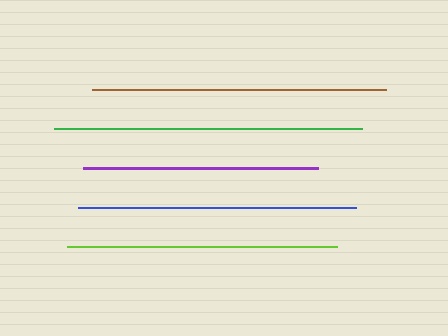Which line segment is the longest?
The green line is the longest at approximately 308 pixels.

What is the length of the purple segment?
The purple segment is approximately 235 pixels long.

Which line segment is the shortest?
The purple line is the shortest at approximately 235 pixels.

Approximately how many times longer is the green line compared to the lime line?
The green line is approximately 1.1 times the length of the lime line.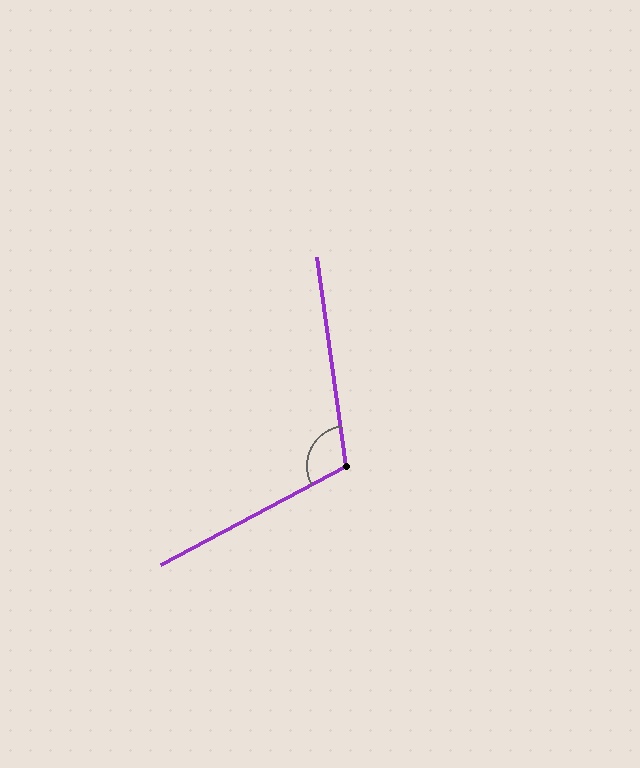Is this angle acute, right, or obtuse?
It is obtuse.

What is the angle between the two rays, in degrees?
Approximately 110 degrees.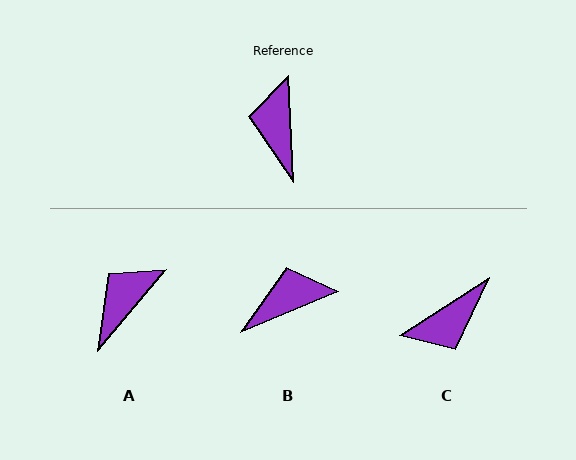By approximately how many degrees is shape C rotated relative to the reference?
Approximately 120 degrees counter-clockwise.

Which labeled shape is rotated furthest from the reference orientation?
C, about 120 degrees away.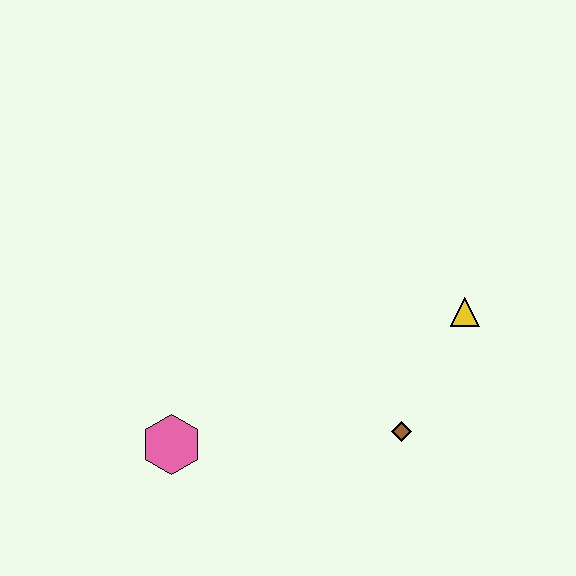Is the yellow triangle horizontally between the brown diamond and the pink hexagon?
No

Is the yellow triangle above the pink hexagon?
Yes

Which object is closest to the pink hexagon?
The brown diamond is closest to the pink hexagon.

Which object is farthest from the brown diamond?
The pink hexagon is farthest from the brown diamond.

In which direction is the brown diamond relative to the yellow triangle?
The brown diamond is below the yellow triangle.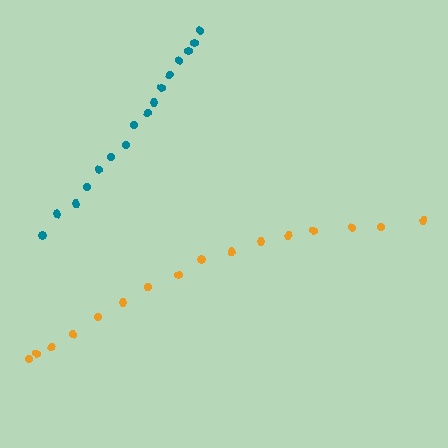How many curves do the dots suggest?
There are 2 distinct paths.